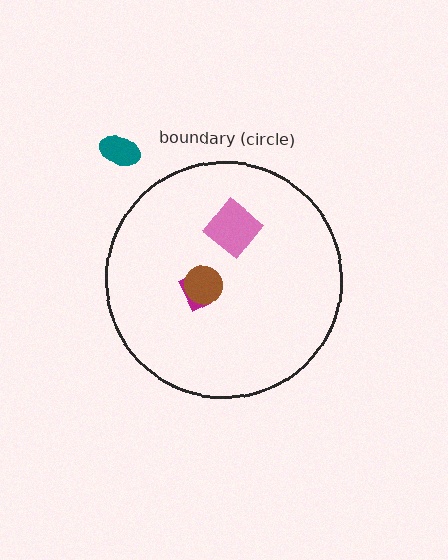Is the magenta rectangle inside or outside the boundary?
Inside.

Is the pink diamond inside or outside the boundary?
Inside.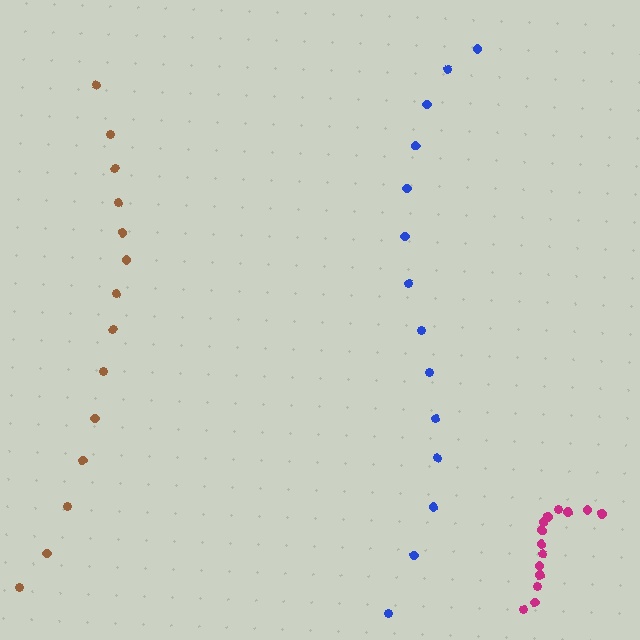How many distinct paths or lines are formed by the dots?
There are 3 distinct paths.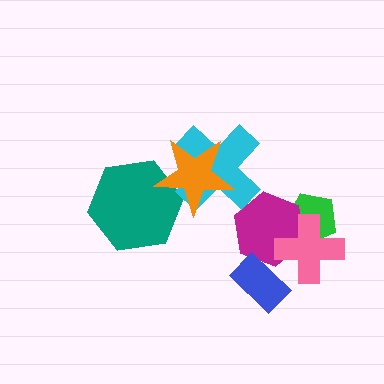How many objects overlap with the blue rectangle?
1 object overlaps with the blue rectangle.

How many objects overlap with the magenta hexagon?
3 objects overlap with the magenta hexagon.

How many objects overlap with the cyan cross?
1 object overlaps with the cyan cross.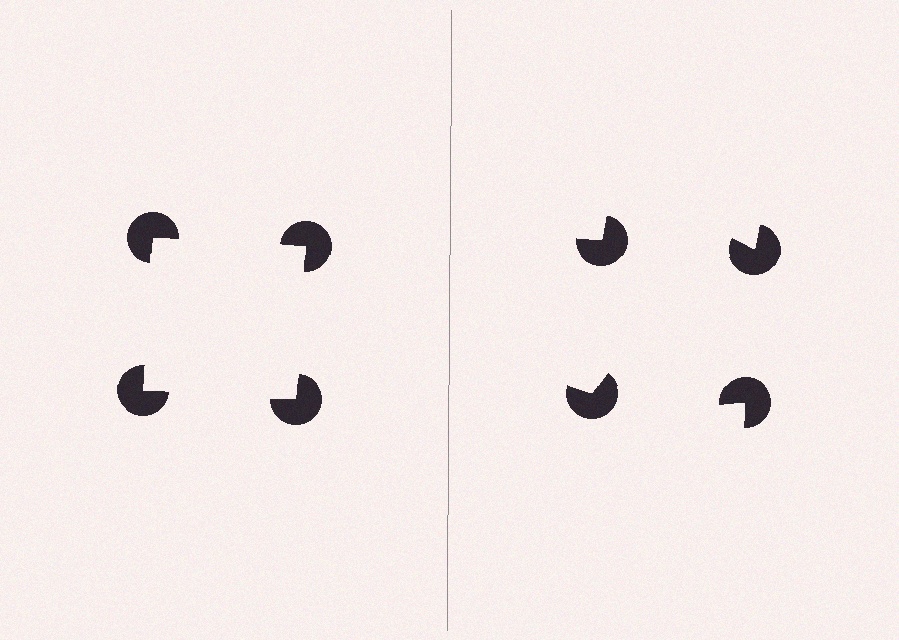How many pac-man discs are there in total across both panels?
8 — 4 on each side.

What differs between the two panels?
The pac-man discs are positioned identically on both sides; only the wedge orientations differ. On the left they align to a square; on the right they are misaligned.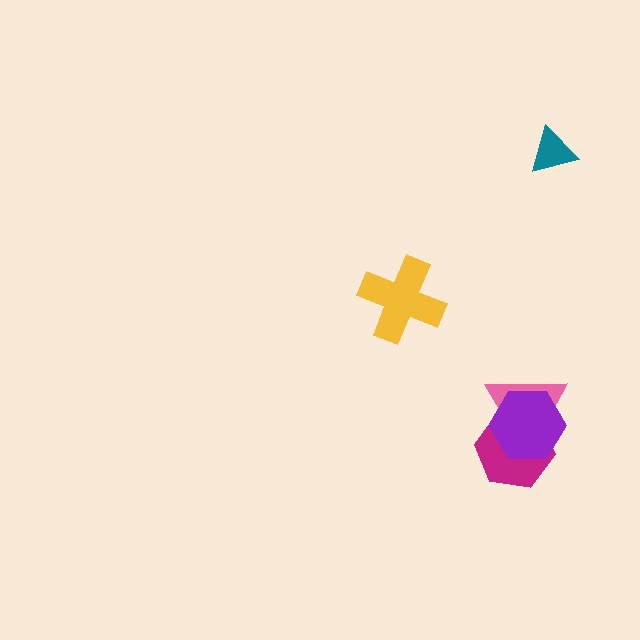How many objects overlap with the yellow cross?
0 objects overlap with the yellow cross.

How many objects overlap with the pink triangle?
2 objects overlap with the pink triangle.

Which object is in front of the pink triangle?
The purple hexagon is in front of the pink triangle.